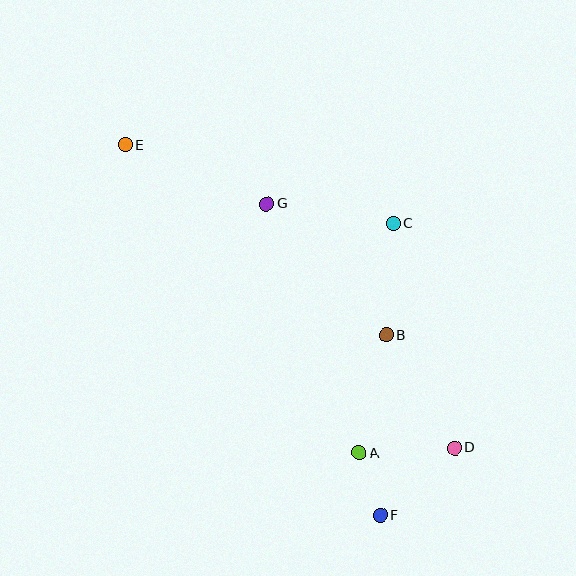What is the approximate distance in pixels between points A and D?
The distance between A and D is approximately 95 pixels.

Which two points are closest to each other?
Points A and F are closest to each other.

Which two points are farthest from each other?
Points E and F are farthest from each other.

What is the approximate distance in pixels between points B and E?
The distance between B and E is approximately 323 pixels.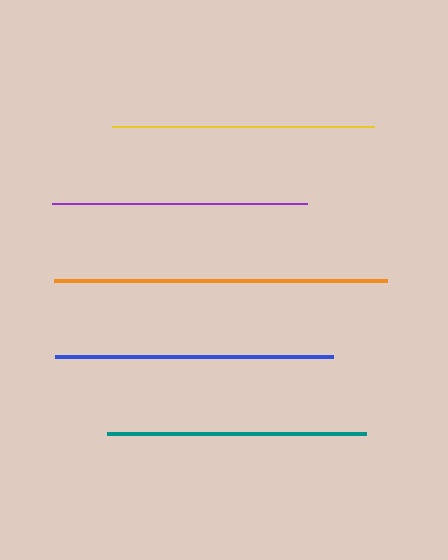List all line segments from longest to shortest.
From longest to shortest: orange, blue, yellow, teal, purple.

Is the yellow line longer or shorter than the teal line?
The yellow line is longer than the teal line.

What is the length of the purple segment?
The purple segment is approximately 255 pixels long.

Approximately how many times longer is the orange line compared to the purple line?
The orange line is approximately 1.3 times the length of the purple line.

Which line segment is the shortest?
The purple line is the shortest at approximately 255 pixels.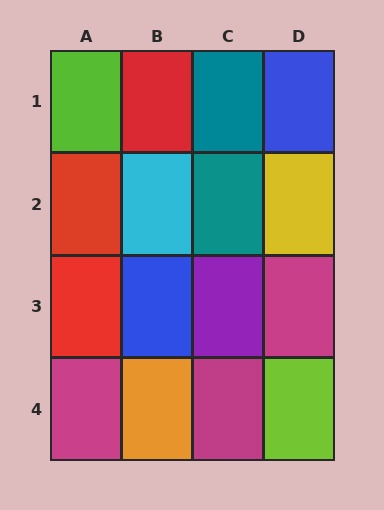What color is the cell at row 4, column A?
Magenta.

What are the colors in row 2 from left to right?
Red, cyan, teal, yellow.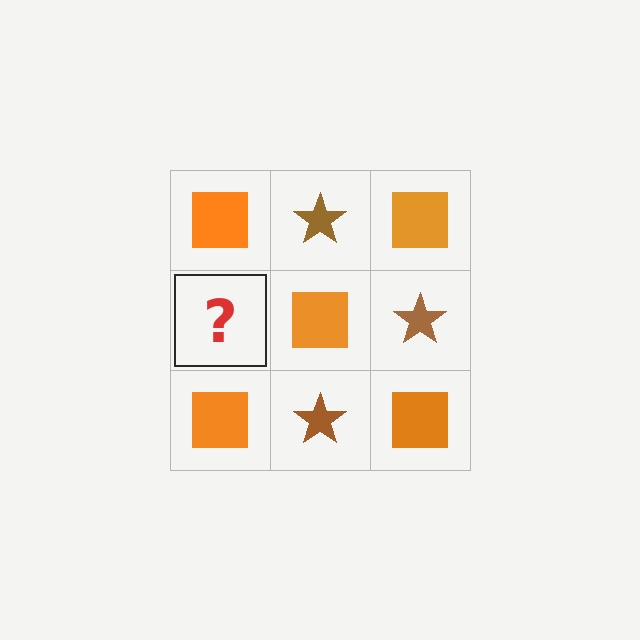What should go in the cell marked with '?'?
The missing cell should contain a brown star.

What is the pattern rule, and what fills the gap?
The rule is that it alternates orange square and brown star in a checkerboard pattern. The gap should be filled with a brown star.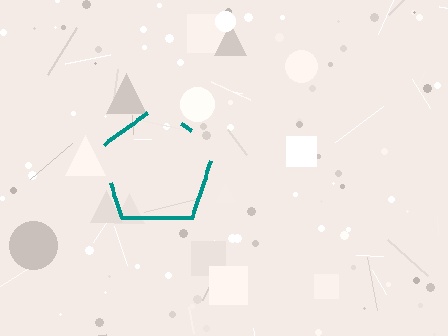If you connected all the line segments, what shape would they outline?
They would outline a pentagon.